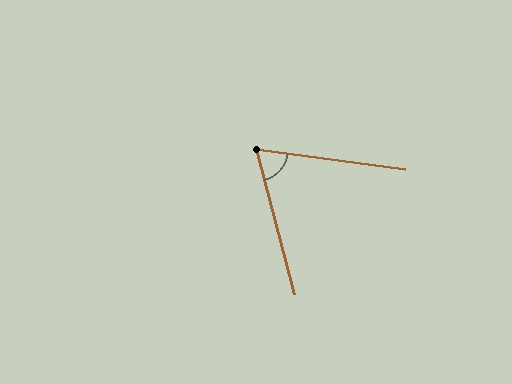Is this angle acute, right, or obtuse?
It is acute.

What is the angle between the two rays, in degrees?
Approximately 68 degrees.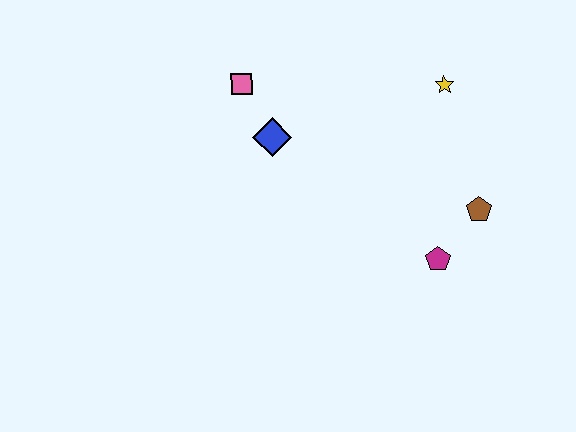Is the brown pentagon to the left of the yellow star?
No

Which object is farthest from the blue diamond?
The brown pentagon is farthest from the blue diamond.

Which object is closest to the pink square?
The blue diamond is closest to the pink square.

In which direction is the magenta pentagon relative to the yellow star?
The magenta pentagon is below the yellow star.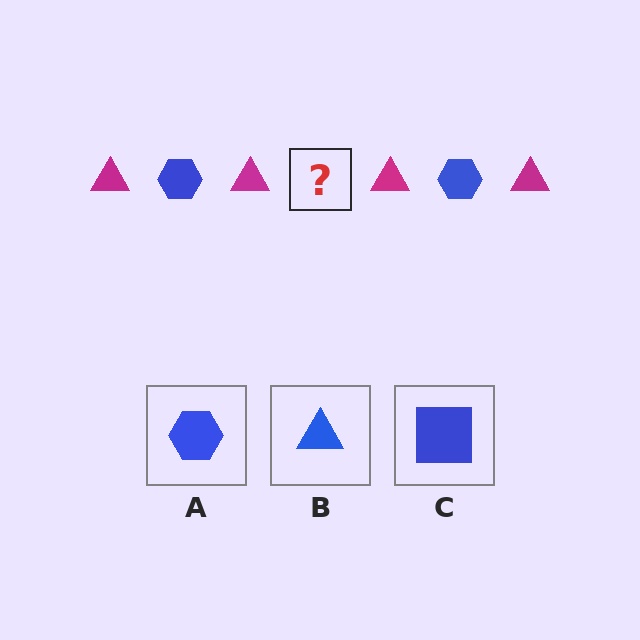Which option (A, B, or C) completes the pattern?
A.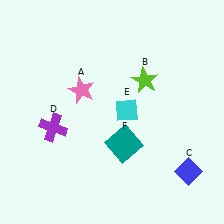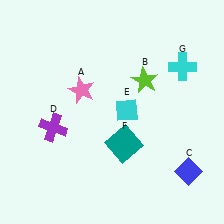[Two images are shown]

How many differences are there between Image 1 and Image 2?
There is 1 difference between the two images.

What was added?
A cyan cross (G) was added in Image 2.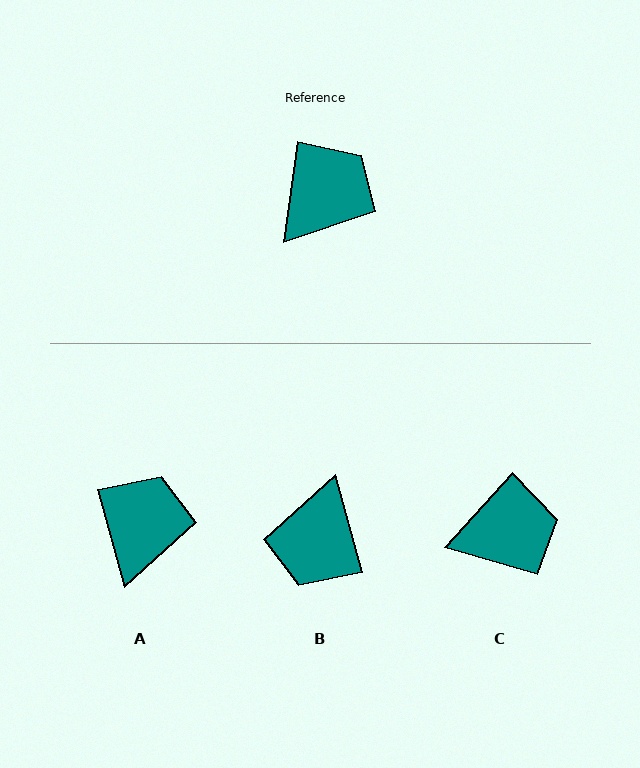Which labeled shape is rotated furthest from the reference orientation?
B, about 156 degrees away.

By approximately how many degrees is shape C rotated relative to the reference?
Approximately 34 degrees clockwise.